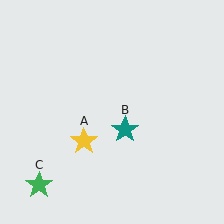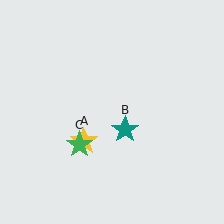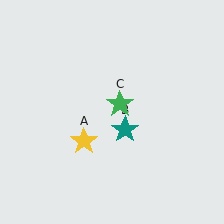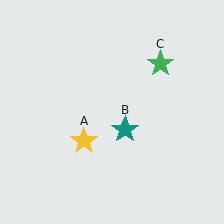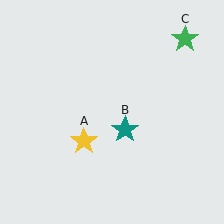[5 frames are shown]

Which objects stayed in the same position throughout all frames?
Yellow star (object A) and teal star (object B) remained stationary.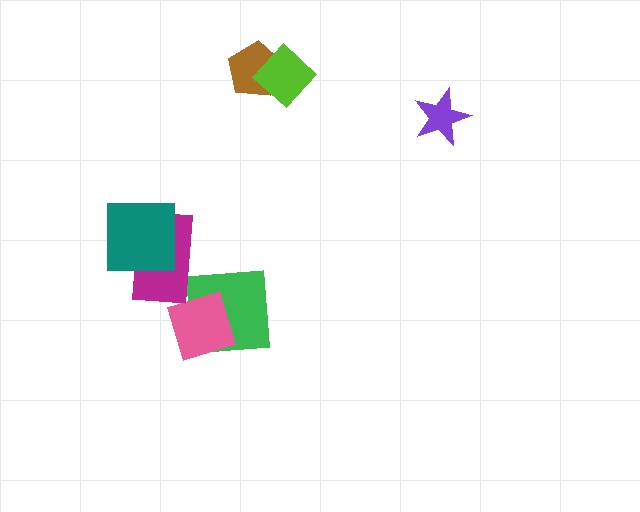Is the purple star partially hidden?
No, no other shape covers it.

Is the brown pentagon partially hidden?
Yes, it is partially covered by another shape.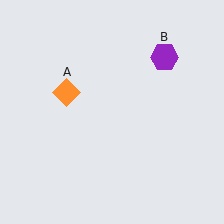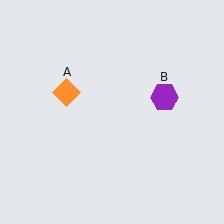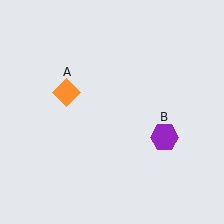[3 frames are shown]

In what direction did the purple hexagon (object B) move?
The purple hexagon (object B) moved down.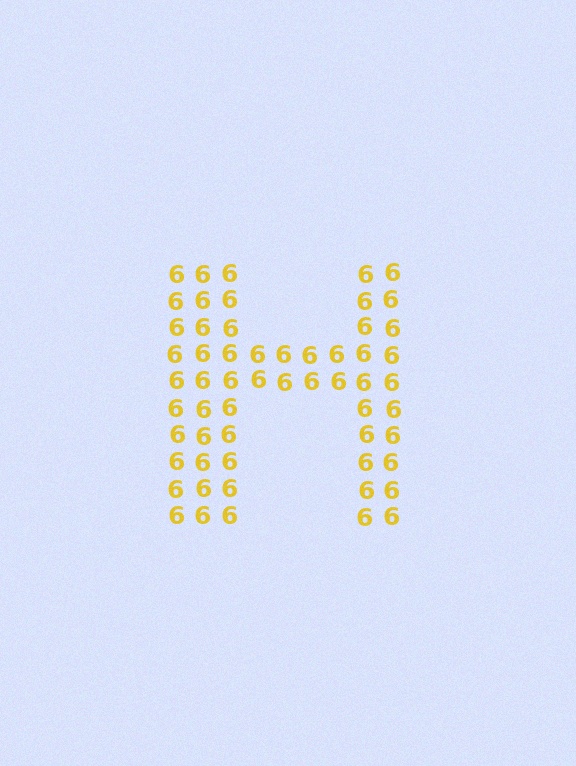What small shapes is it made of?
It is made of small digit 6's.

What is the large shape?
The large shape is the letter H.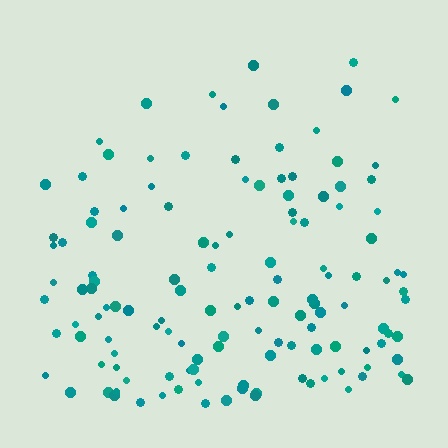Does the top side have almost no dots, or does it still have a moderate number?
Still a moderate number, just noticeably fewer than the bottom.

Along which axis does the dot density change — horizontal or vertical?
Vertical.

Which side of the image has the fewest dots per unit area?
The top.